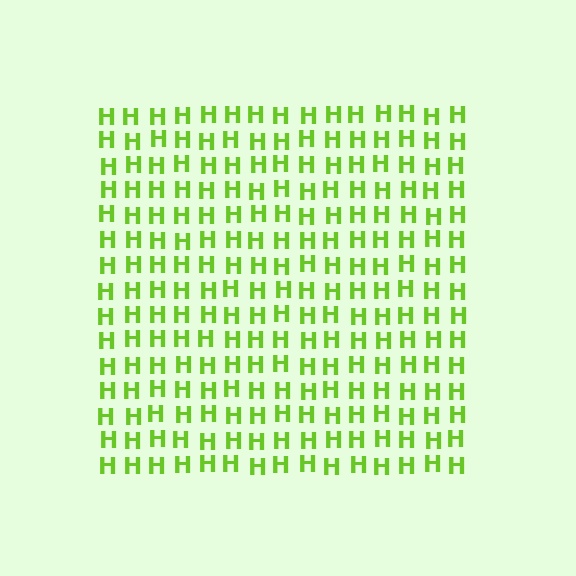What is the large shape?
The large shape is a square.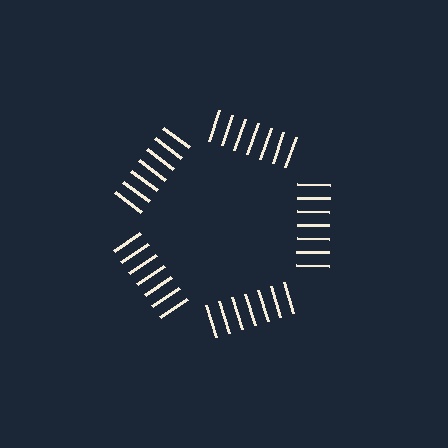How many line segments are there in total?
35 — 7 along each of the 5 edges.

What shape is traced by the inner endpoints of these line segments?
An illusory pentagon — the line segments terminate on its edges but no continuous stroke is drawn.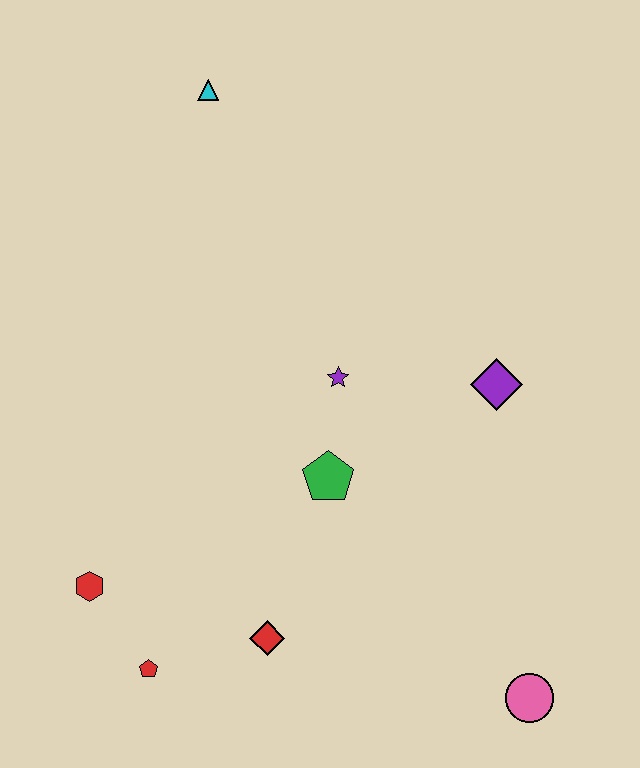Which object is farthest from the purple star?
The pink circle is farthest from the purple star.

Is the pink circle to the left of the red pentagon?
No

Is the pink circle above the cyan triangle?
No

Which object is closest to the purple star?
The green pentagon is closest to the purple star.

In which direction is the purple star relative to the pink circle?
The purple star is above the pink circle.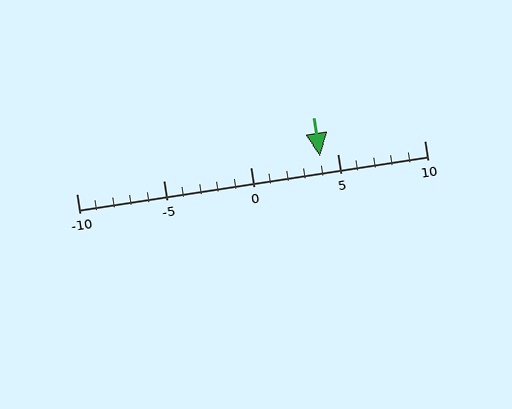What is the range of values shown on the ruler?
The ruler shows values from -10 to 10.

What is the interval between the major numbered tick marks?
The major tick marks are spaced 5 units apart.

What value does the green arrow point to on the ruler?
The green arrow points to approximately 4.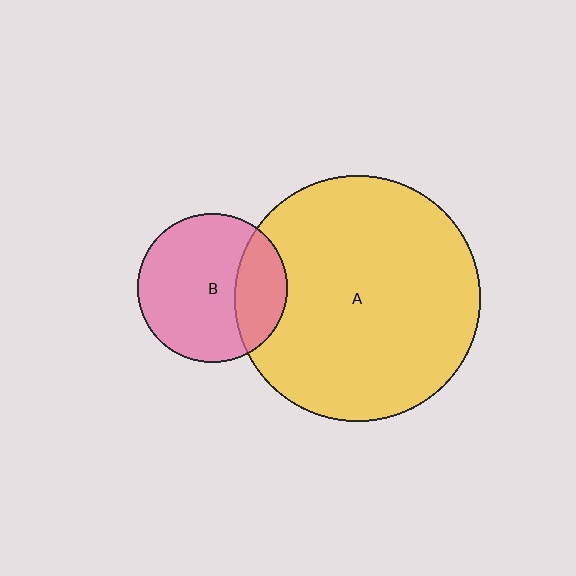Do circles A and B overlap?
Yes.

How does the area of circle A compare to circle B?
Approximately 2.7 times.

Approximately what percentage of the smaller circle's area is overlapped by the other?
Approximately 25%.